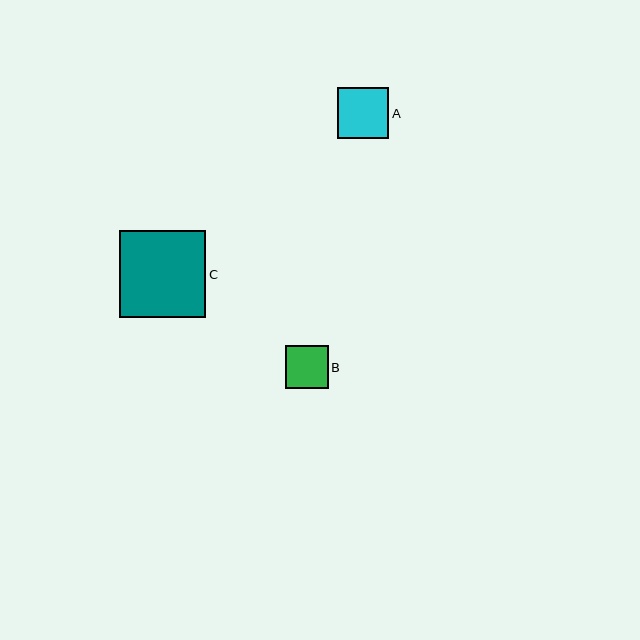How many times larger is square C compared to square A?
Square C is approximately 1.7 times the size of square A.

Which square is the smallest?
Square B is the smallest with a size of approximately 43 pixels.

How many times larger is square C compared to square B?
Square C is approximately 2.0 times the size of square B.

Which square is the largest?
Square C is the largest with a size of approximately 87 pixels.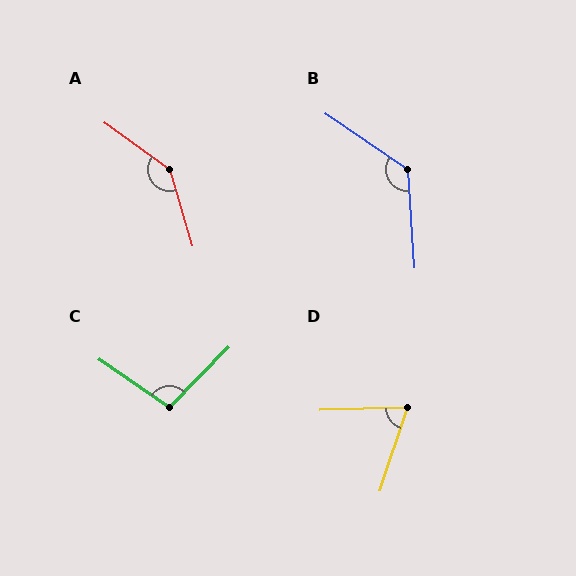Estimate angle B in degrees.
Approximately 128 degrees.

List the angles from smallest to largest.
D (70°), C (100°), B (128°), A (142°).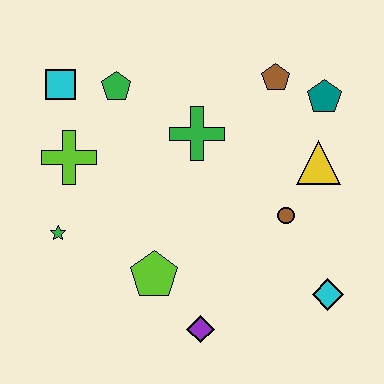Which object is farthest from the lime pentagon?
The teal pentagon is farthest from the lime pentagon.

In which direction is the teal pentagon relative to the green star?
The teal pentagon is to the right of the green star.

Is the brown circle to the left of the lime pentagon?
No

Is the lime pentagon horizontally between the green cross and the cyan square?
Yes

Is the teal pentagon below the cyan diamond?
No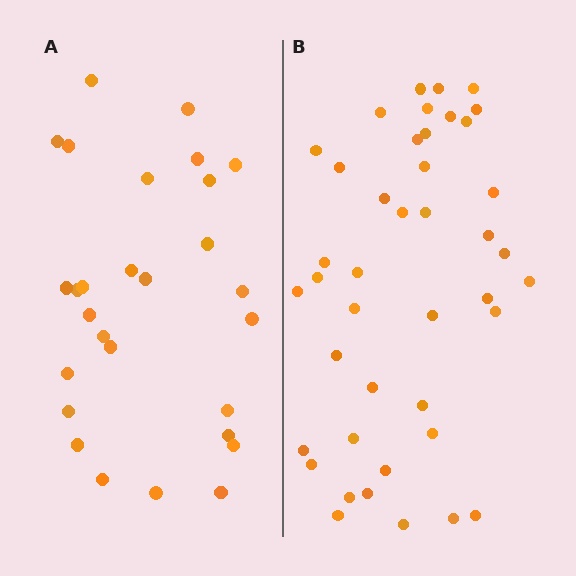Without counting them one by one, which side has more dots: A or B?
Region B (the right region) has more dots.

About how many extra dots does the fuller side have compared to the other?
Region B has approximately 15 more dots than region A.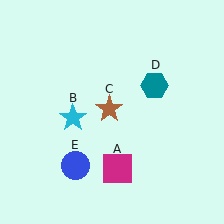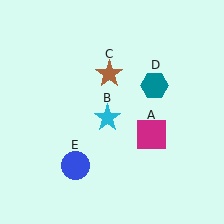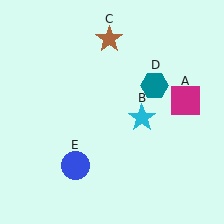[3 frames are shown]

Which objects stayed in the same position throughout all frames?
Teal hexagon (object D) and blue circle (object E) remained stationary.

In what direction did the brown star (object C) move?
The brown star (object C) moved up.